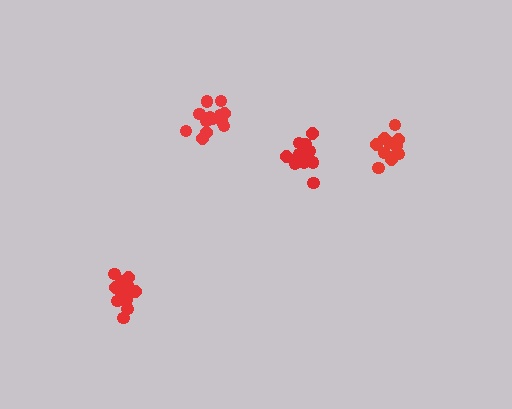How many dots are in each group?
Group 1: 14 dots, Group 2: 12 dots, Group 3: 13 dots, Group 4: 11 dots (50 total).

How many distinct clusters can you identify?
There are 4 distinct clusters.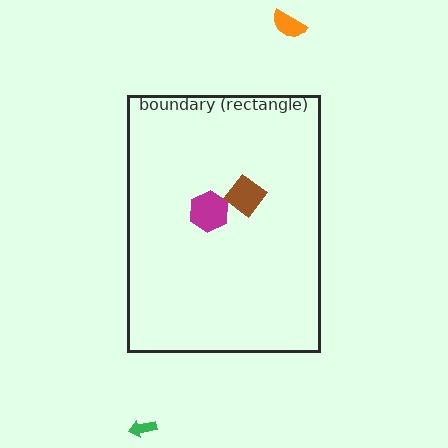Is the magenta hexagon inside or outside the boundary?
Inside.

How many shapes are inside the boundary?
2 inside, 2 outside.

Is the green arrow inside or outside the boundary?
Outside.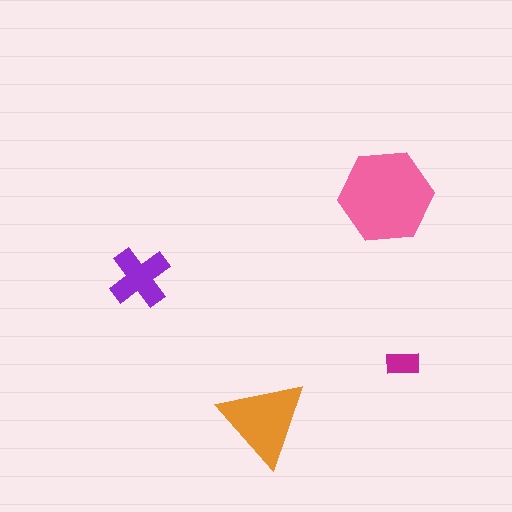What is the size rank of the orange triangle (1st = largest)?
2nd.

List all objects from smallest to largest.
The magenta rectangle, the purple cross, the orange triangle, the pink hexagon.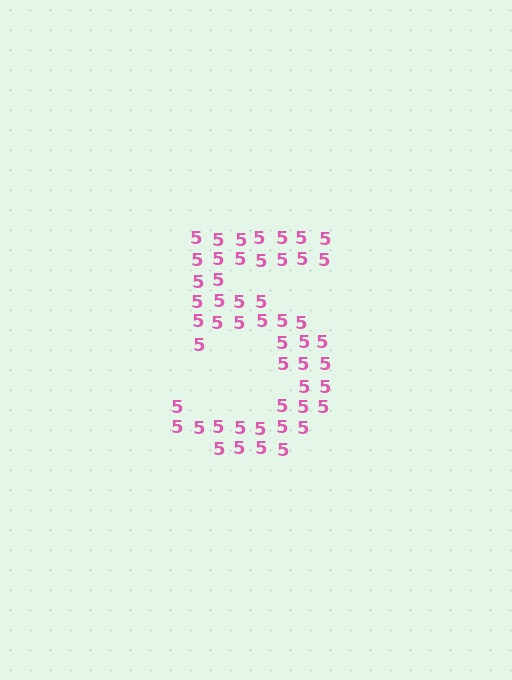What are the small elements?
The small elements are digit 5's.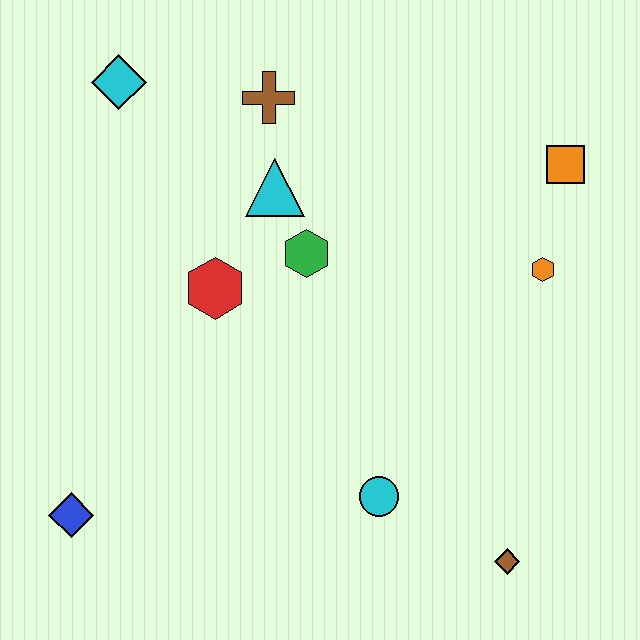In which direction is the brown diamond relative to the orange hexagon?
The brown diamond is below the orange hexagon.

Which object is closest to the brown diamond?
The cyan circle is closest to the brown diamond.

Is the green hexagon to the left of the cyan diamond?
No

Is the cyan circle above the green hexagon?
No